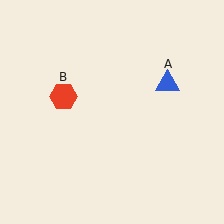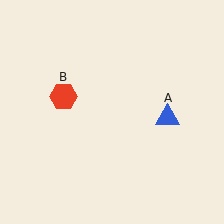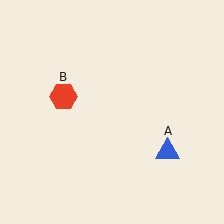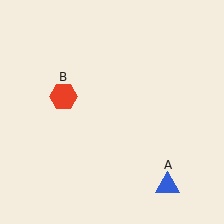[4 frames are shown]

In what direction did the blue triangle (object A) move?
The blue triangle (object A) moved down.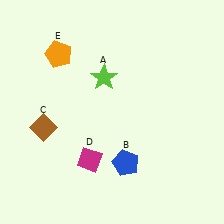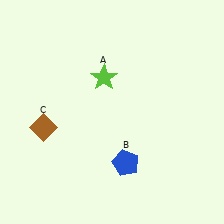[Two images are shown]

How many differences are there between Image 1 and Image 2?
There are 2 differences between the two images.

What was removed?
The magenta diamond (D), the orange pentagon (E) were removed in Image 2.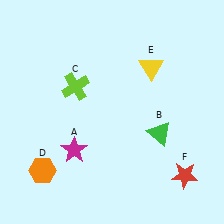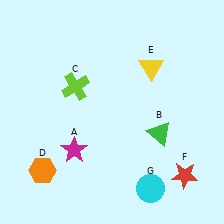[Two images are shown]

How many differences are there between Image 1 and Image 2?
There is 1 difference between the two images.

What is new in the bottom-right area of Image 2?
A cyan circle (G) was added in the bottom-right area of Image 2.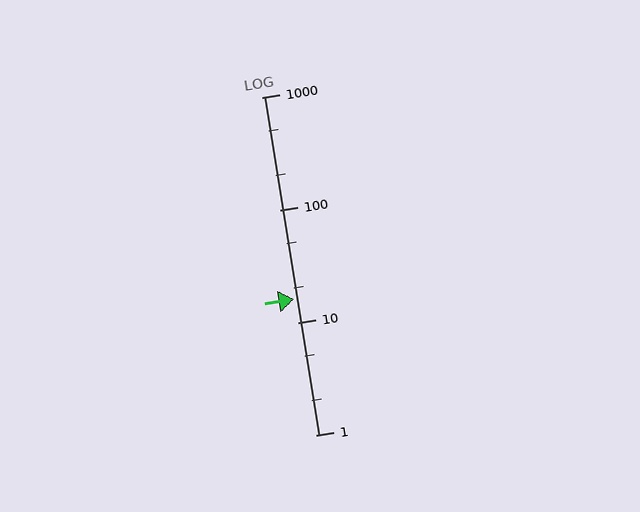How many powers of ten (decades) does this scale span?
The scale spans 3 decades, from 1 to 1000.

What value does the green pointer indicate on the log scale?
The pointer indicates approximately 16.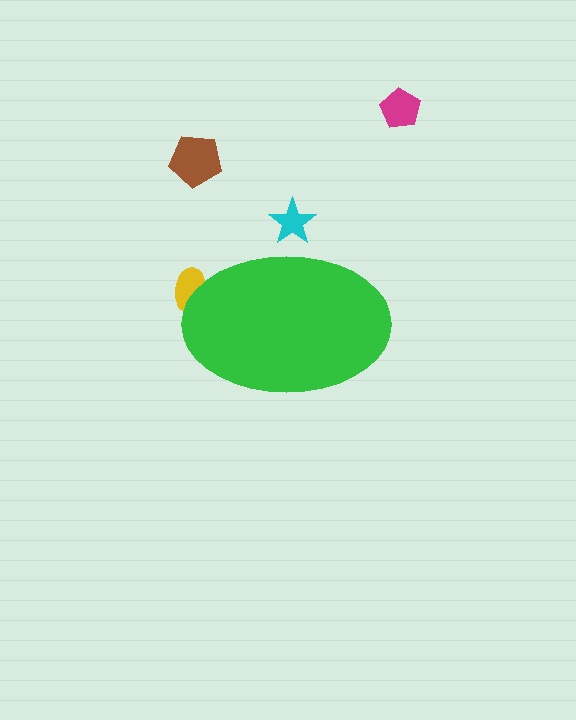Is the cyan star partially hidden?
Yes, the cyan star is partially hidden behind the green ellipse.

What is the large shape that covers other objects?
A green ellipse.